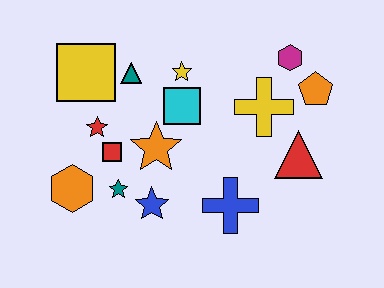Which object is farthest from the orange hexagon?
The orange pentagon is farthest from the orange hexagon.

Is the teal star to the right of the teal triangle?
No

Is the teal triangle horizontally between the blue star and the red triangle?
No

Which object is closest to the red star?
The red square is closest to the red star.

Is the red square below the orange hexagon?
No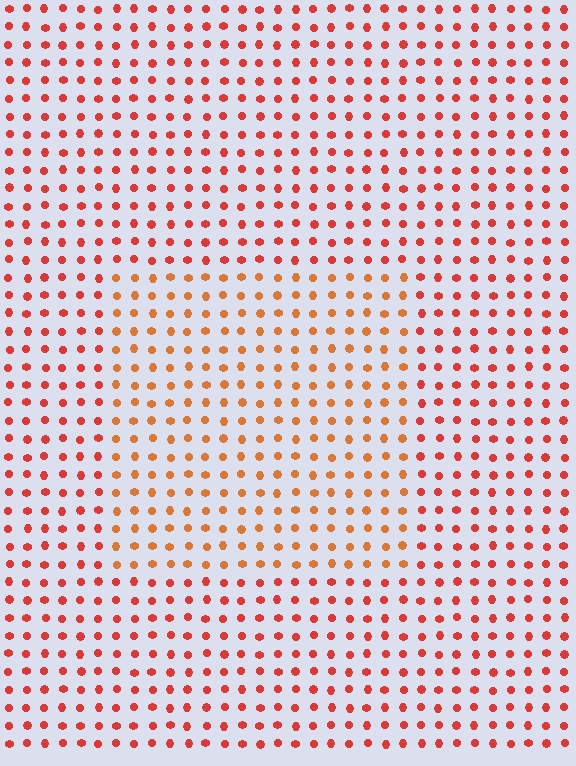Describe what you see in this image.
The image is filled with small red elements in a uniform arrangement. A rectangle-shaped region is visible where the elements are tinted to a slightly different hue, forming a subtle color boundary.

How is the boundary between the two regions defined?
The boundary is defined purely by a slight shift in hue (about 24 degrees). Spacing, size, and orientation are identical on both sides.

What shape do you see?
I see a rectangle.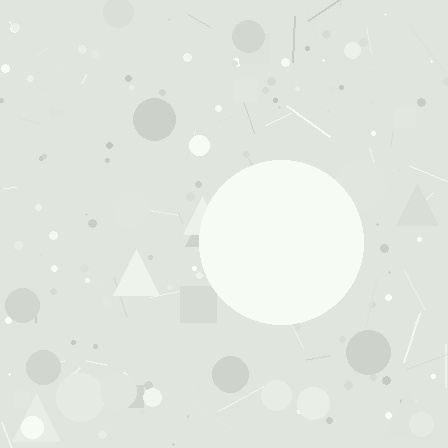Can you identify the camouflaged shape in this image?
The camouflaged shape is a circle.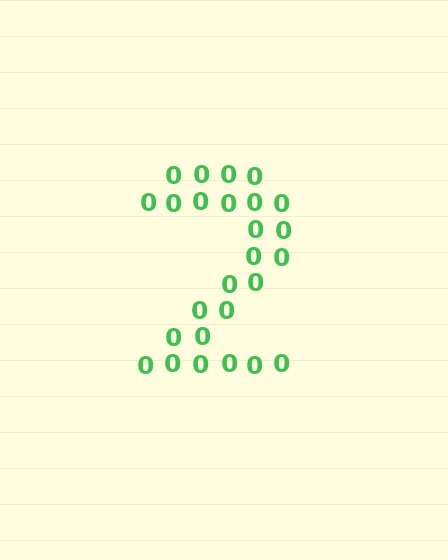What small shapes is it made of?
It is made of small digit 0's.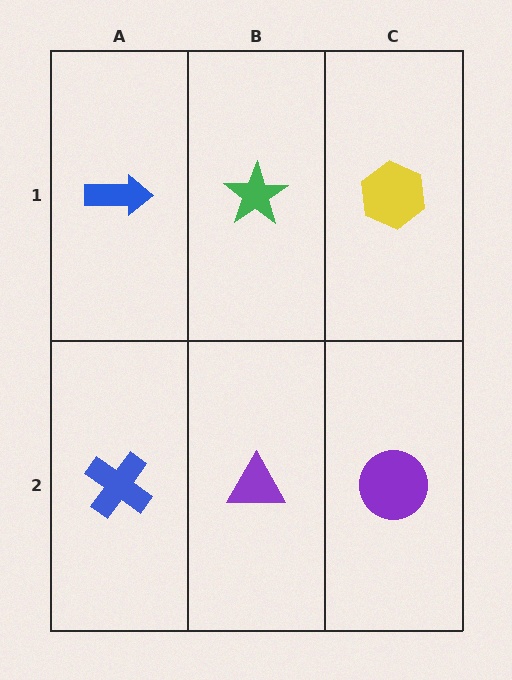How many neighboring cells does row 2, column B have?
3.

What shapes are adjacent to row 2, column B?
A green star (row 1, column B), a blue cross (row 2, column A), a purple circle (row 2, column C).